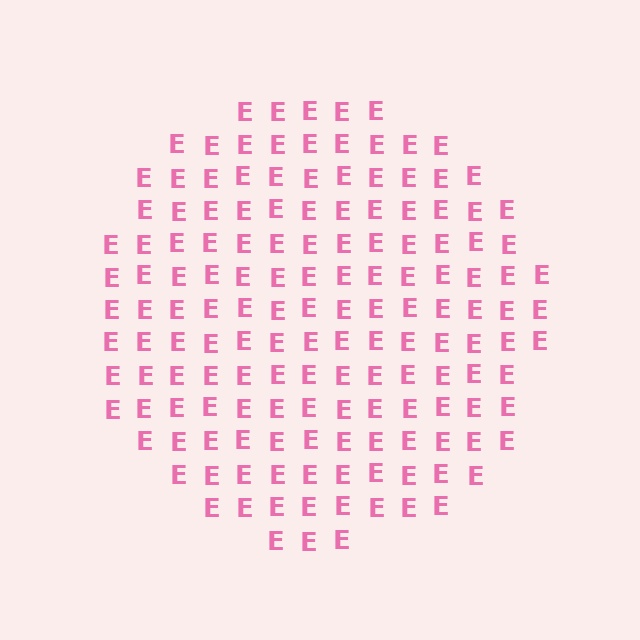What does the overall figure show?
The overall figure shows a circle.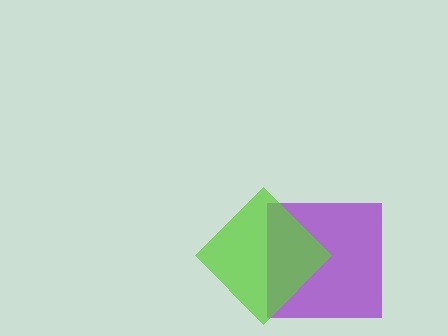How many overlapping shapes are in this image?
There are 2 overlapping shapes in the image.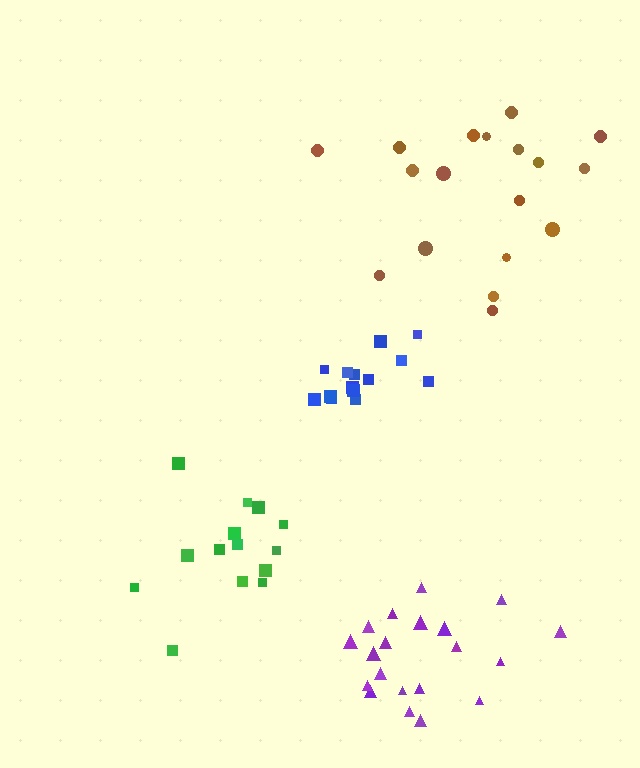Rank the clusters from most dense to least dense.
blue, purple, green, brown.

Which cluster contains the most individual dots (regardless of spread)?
Purple (20).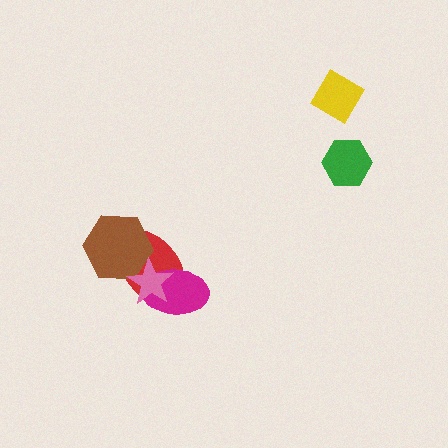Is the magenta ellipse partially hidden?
Yes, it is partially covered by another shape.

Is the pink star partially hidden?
No, no other shape covers it.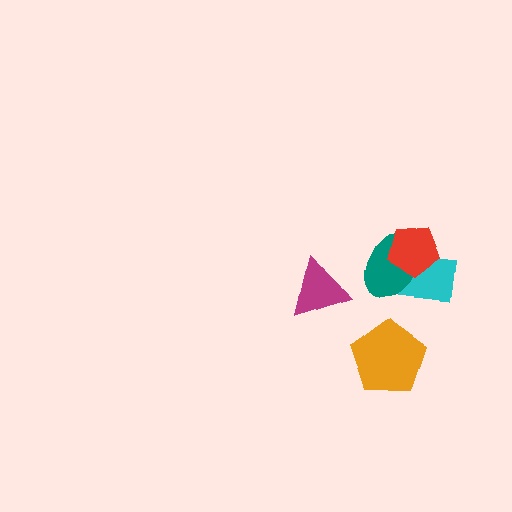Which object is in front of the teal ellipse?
The red pentagon is in front of the teal ellipse.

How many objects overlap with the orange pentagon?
0 objects overlap with the orange pentagon.